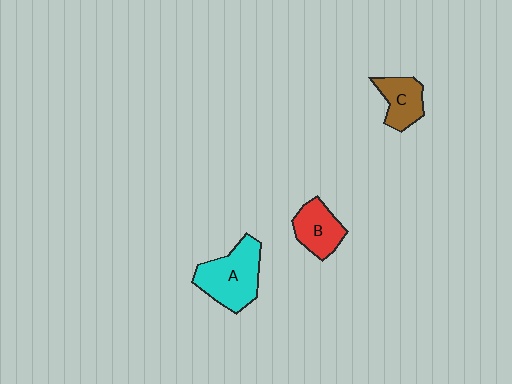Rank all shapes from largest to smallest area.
From largest to smallest: A (cyan), B (red), C (brown).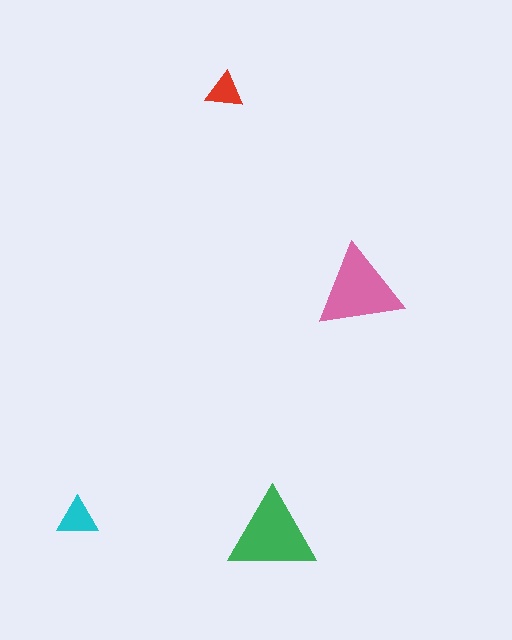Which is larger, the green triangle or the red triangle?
The green one.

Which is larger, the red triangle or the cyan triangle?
The cyan one.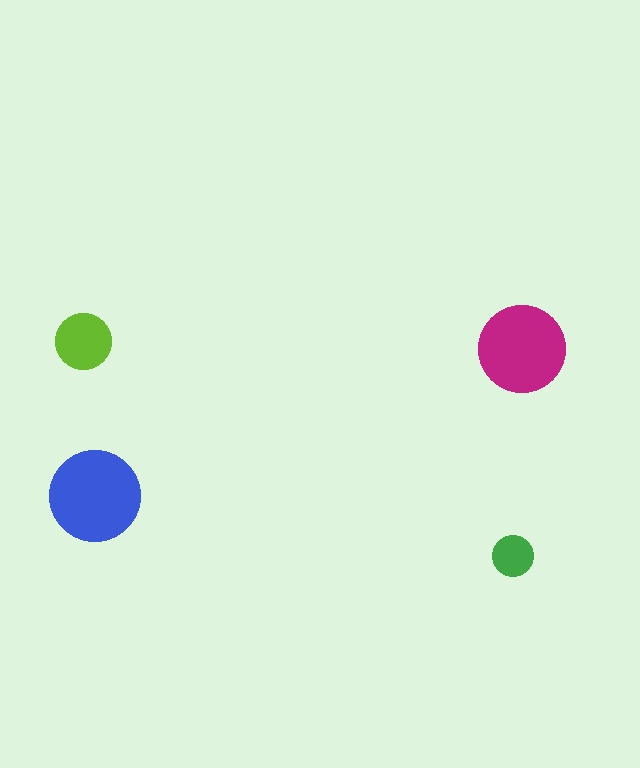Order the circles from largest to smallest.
the blue one, the magenta one, the lime one, the green one.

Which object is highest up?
The lime circle is topmost.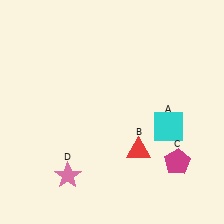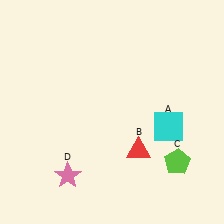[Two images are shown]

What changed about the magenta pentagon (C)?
In Image 1, C is magenta. In Image 2, it changed to lime.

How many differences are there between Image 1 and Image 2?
There is 1 difference between the two images.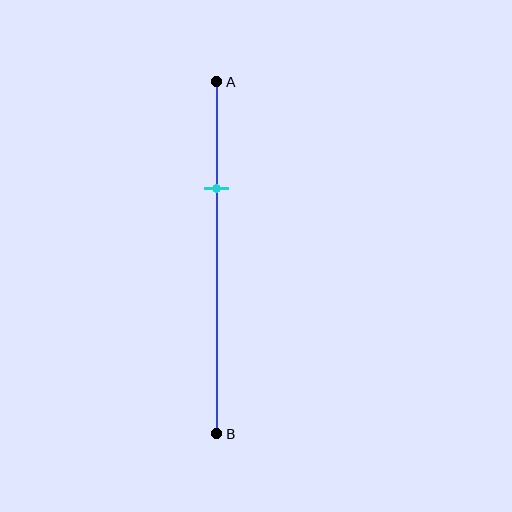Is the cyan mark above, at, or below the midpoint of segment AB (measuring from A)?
The cyan mark is above the midpoint of segment AB.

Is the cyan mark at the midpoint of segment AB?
No, the mark is at about 30% from A, not at the 50% midpoint.